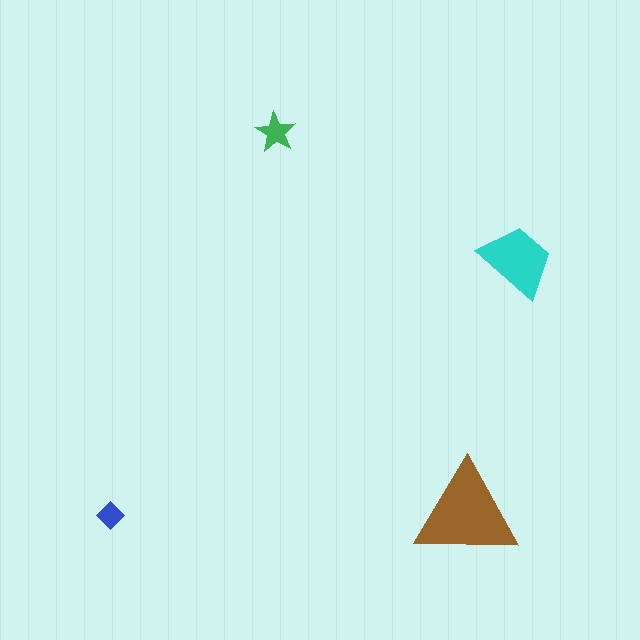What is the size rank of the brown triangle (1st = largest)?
1st.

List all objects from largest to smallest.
The brown triangle, the cyan trapezoid, the green star, the blue diamond.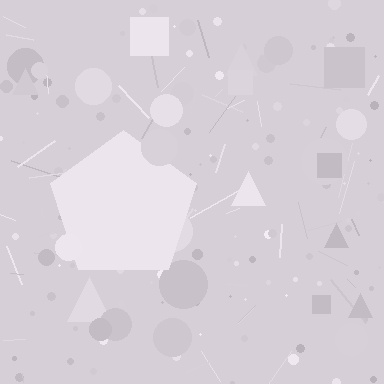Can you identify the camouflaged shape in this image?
The camouflaged shape is a pentagon.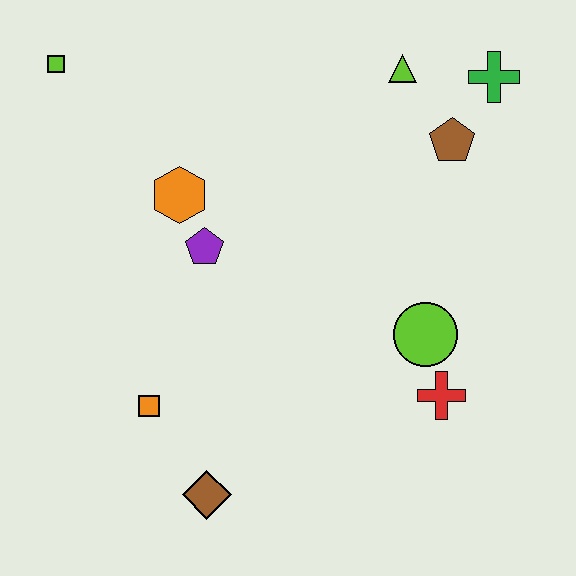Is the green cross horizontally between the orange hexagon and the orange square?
No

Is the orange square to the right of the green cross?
No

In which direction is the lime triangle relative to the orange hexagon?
The lime triangle is to the right of the orange hexagon.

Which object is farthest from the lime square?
The red cross is farthest from the lime square.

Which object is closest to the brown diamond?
The orange square is closest to the brown diamond.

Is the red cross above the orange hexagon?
No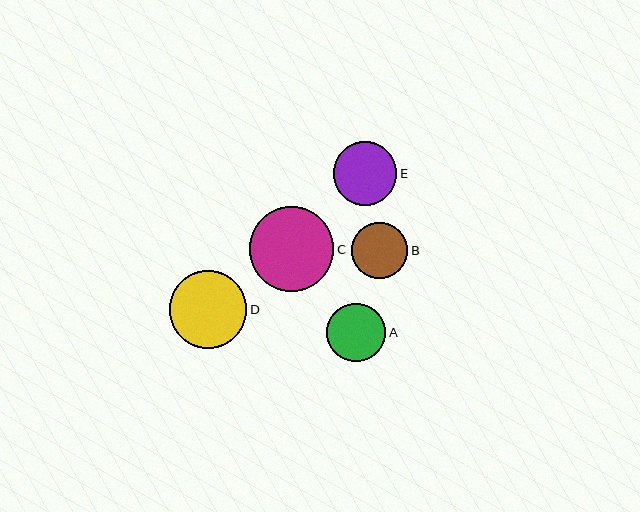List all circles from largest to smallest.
From largest to smallest: C, D, E, A, B.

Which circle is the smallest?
Circle B is the smallest with a size of approximately 56 pixels.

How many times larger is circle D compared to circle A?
Circle D is approximately 1.3 times the size of circle A.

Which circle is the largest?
Circle C is the largest with a size of approximately 84 pixels.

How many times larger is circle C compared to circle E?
Circle C is approximately 1.3 times the size of circle E.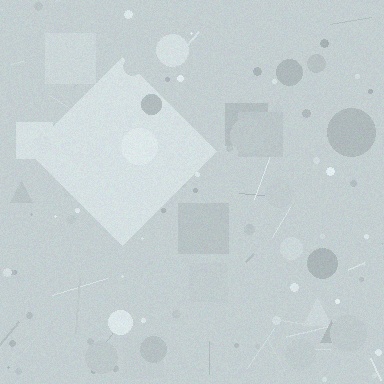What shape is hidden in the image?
A diamond is hidden in the image.